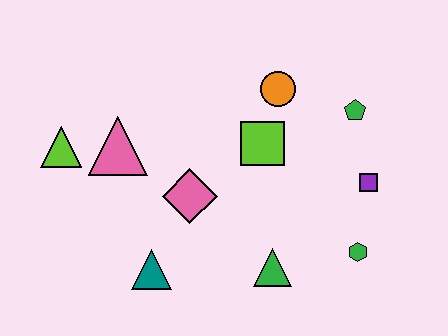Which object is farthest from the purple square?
The lime triangle is farthest from the purple square.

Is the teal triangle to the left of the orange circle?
Yes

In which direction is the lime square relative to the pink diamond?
The lime square is to the right of the pink diamond.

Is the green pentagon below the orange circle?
Yes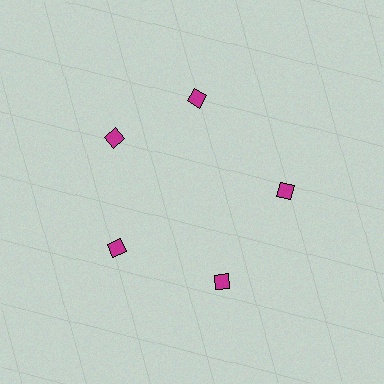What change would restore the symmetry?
The symmetry would be restored by rotating it back into even spacing with its neighbors so that all 5 diamonds sit at equal angles and equal distance from the center.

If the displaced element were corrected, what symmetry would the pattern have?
It would have 5-fold rotational symmetry — the pattern would map onto itself every 72 degrees.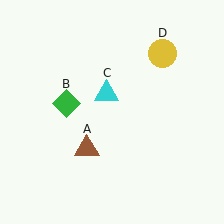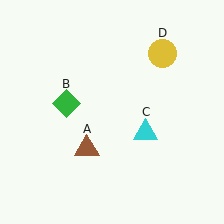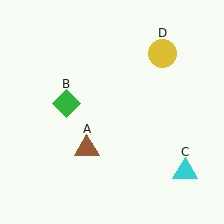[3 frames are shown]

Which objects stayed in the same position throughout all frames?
Brown triangle (object A) and green diamond (object B) and yellow circle (object D) remained stationary.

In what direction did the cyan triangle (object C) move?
The cyan triangle (object C) moved down and to the right.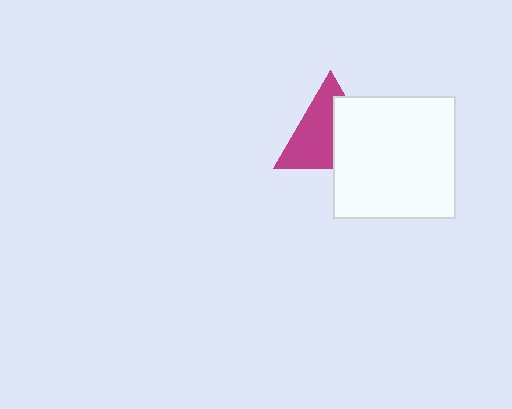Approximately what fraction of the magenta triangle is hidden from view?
Roughly 42% of the magenta triangle is hidden behind the white square.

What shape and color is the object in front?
The object in front is a white square.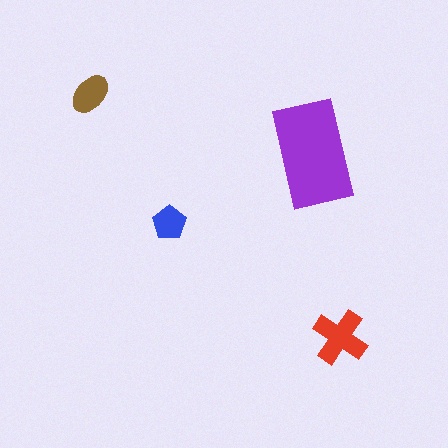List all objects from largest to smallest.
The purple rectangle, the red cross, the brown ellipse, the blue pentagon.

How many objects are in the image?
There are 4 objects in the image.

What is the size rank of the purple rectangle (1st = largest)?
1st.